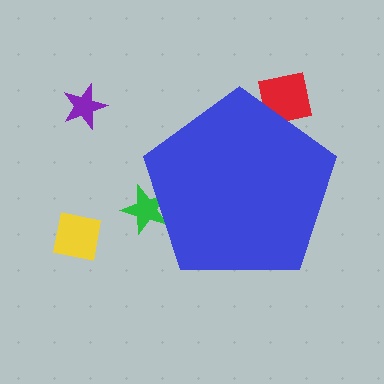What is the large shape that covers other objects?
A blue pentagon.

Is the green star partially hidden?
Yes, the green star is partially hidden behind the blue pentagon.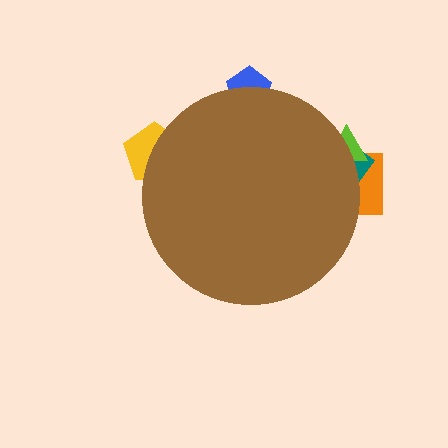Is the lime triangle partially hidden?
Yes, the lime triangle is partially hidden behind the brown circle.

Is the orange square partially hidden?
Yes, the orange square is partially hidden behind the brown circle.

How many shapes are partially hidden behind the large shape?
5 shapes are partially hidden.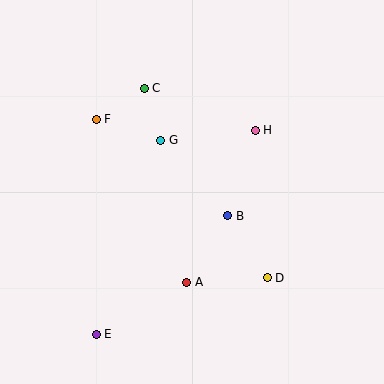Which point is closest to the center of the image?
Point B at (228, 216) is closest to the center.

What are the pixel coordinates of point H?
Point H is at (255, 130).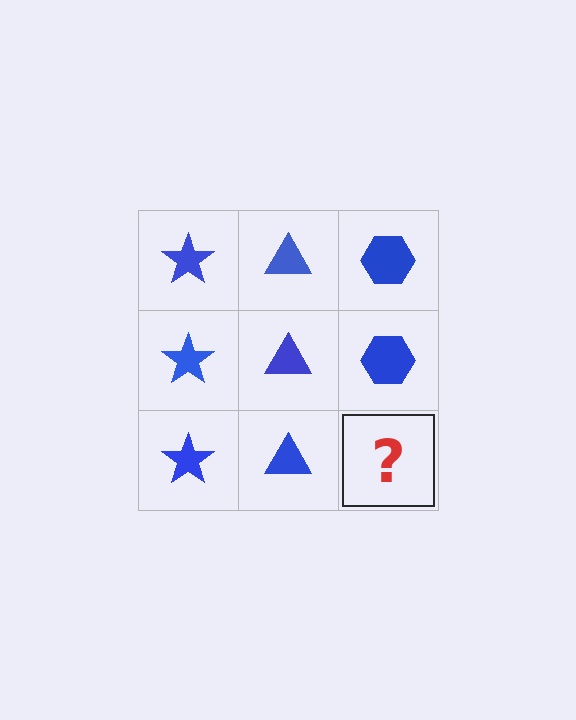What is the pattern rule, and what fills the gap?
The rule is that each column has a consistent shape. The gap should be filled with a blue hexagon.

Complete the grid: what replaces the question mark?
The question mark should be replaced with a blue hexagon.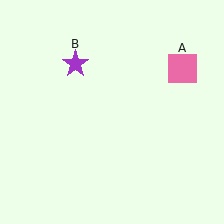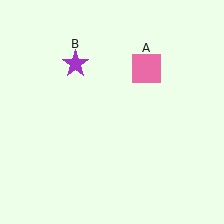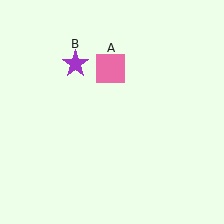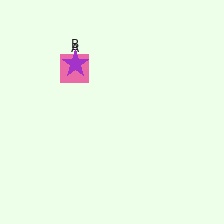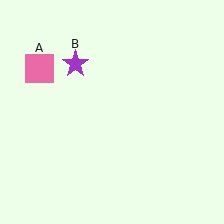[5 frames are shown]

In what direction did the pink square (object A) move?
The pink square (object A) moved left.